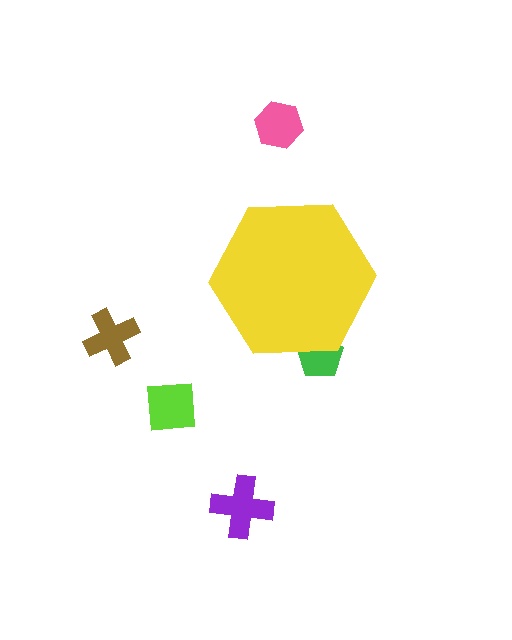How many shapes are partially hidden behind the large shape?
1 shape is partially hidden.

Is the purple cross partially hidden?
No, the purple cross is fully visible.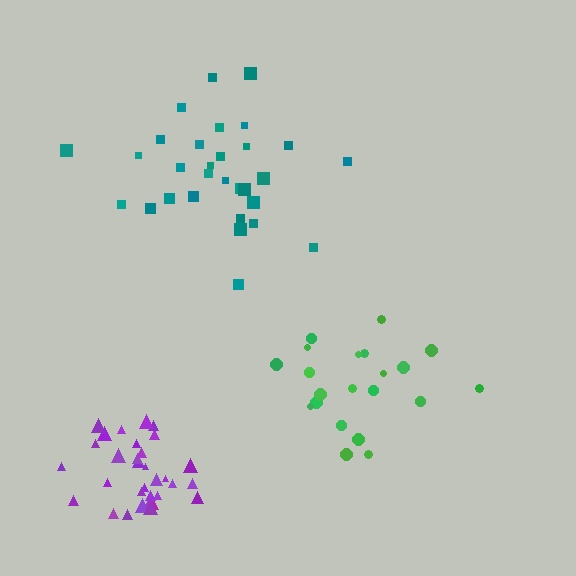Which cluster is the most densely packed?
Purple.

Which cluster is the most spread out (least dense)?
Teal.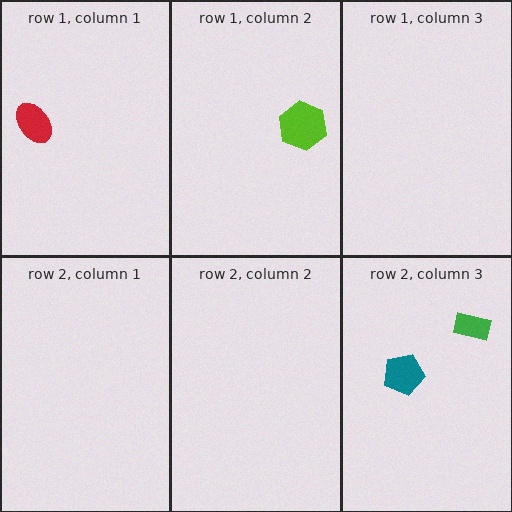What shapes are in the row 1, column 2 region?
The lime hexagon.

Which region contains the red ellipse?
The row 1, column 1 region.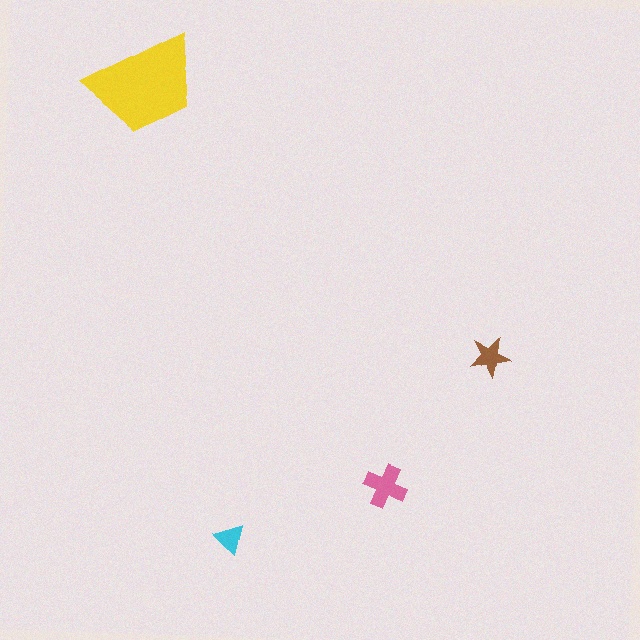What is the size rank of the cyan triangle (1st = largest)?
4th.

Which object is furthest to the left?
The yellow trapezoid is leftmost.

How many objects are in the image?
There are 4 objects in the image.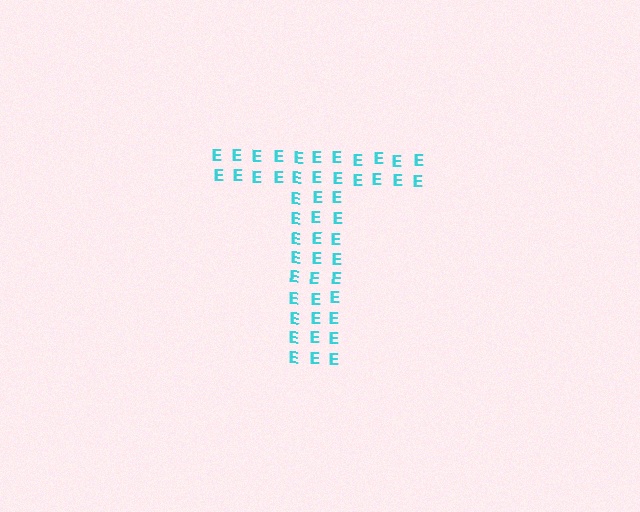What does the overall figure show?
The overall figure shows the letter T.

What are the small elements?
The small elements are letter E's.